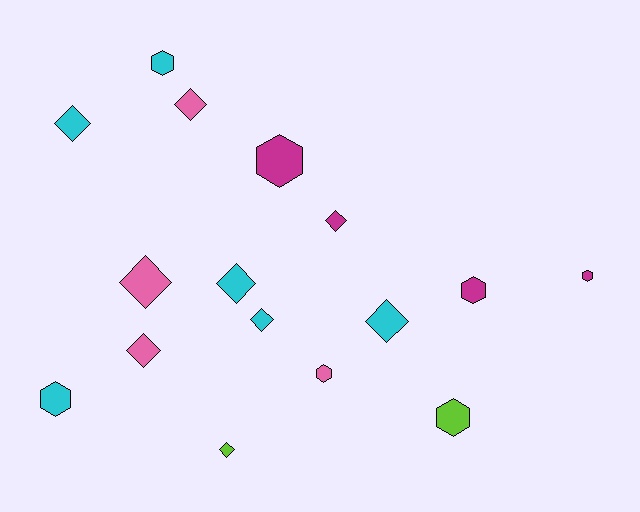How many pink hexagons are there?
There is 1 pink hexagon.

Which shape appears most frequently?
Diamond, with 9 objects.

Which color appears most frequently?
Cyan, with 6 objects.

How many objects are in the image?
There are 16 objects.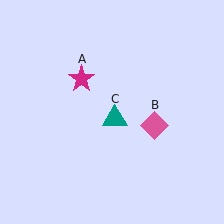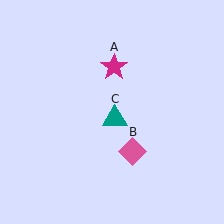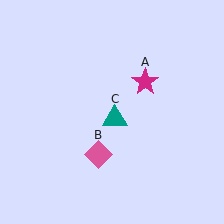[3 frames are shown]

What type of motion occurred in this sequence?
The magenta star (object A), pink diamond (object B) rotated clockwise around the center of the scene.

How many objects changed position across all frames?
2 objects changed position: magenta star (object A), pink diamond (object B).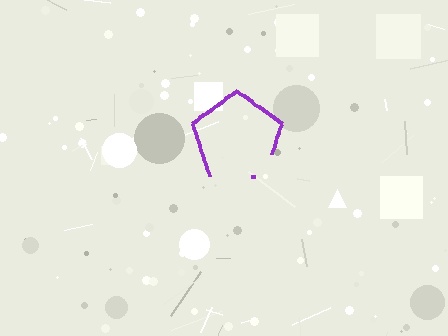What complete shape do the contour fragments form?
The contour fragments form a pentagon.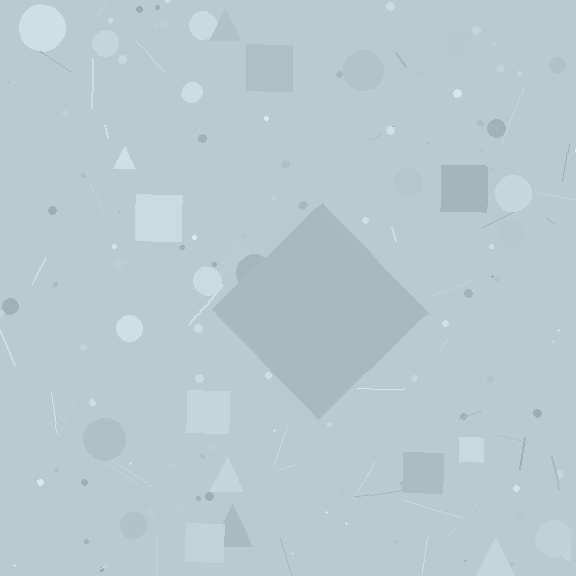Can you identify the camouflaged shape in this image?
The camouflaged shape is a diamond.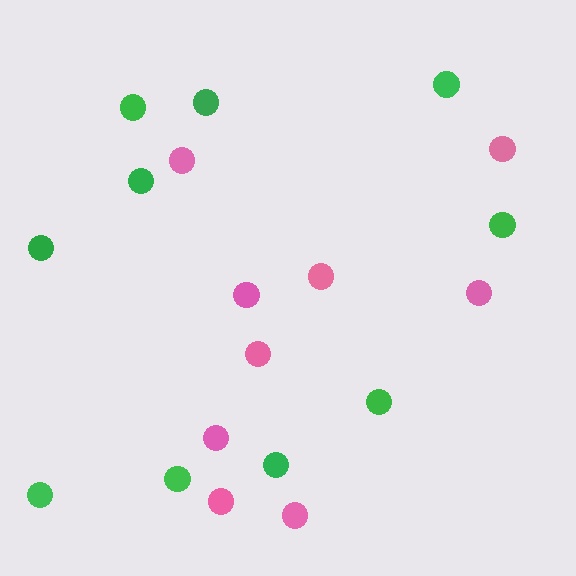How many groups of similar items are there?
There are 2 groups: one group of green circles (10) and one group of pink circles (9).